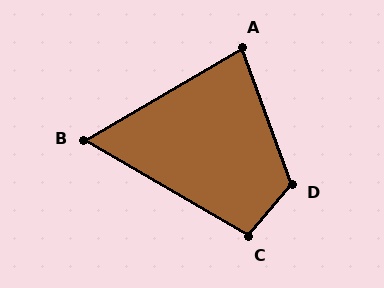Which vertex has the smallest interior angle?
B, at approximately 60 degrees.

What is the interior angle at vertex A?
Approximately 80 degrees (acute).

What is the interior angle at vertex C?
Approximately 100 degrees (obtuse).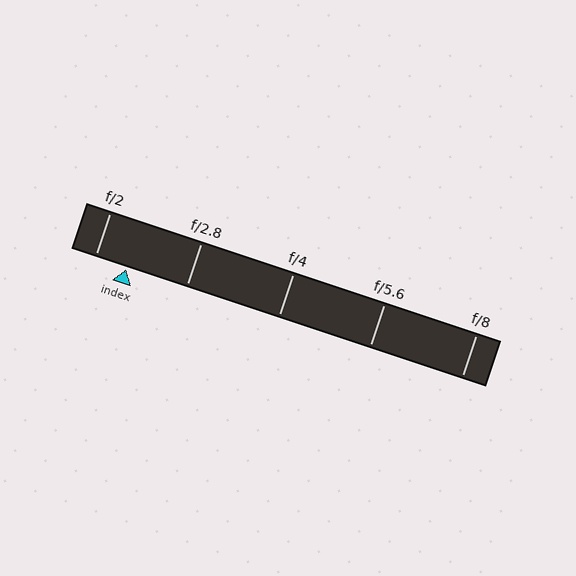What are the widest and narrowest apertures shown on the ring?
The widest aperture shown is f/2 and the narrowest is f/8.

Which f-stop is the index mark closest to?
The index mark is closest to f/2.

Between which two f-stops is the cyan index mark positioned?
The index mark is between f/2 and f/2.8.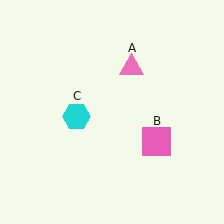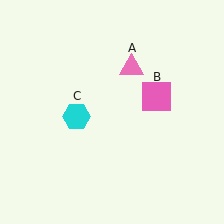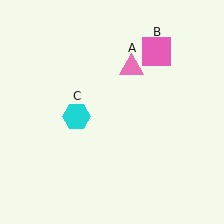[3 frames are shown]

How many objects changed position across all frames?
1 object changed position: pink square (object B).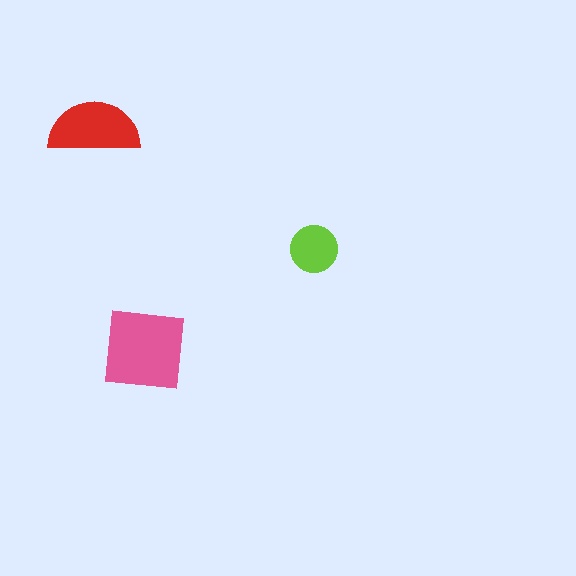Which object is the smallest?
The lime circle.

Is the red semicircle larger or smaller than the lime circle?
Larger.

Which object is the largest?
The pink square.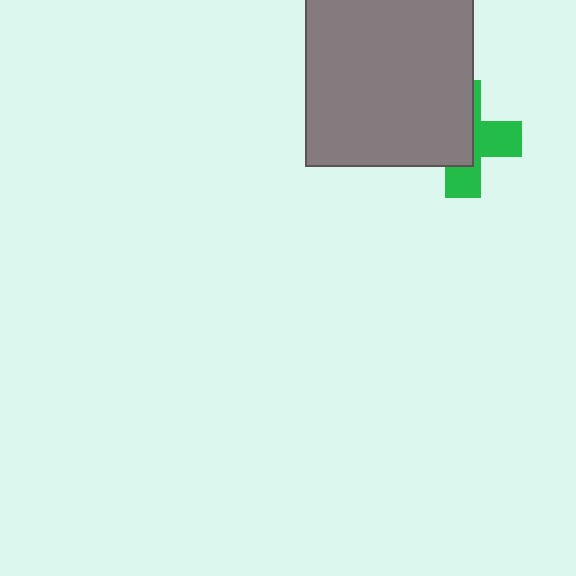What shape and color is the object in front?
The object in front is a gray rectangle.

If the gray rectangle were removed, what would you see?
You would see the complete green cross.